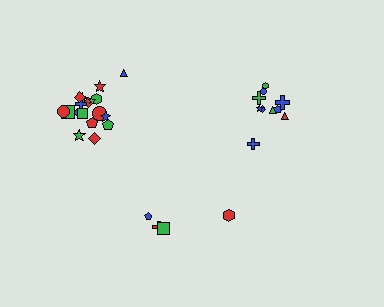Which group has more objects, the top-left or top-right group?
The top-left group.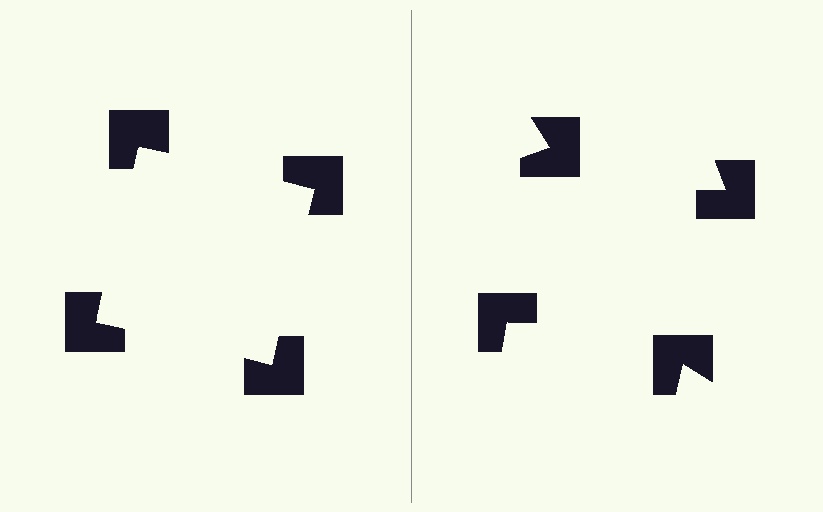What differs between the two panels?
The notched squares are positioned identically on both sides; only the wedge orientations differ. On the left they align to a square; on the right they are misaligned.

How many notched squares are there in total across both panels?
8 — 4 on each side.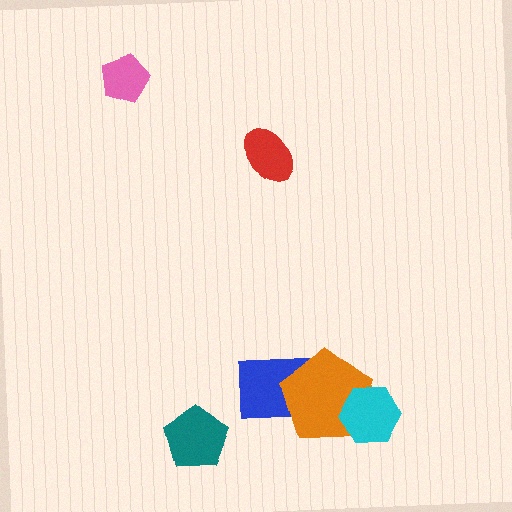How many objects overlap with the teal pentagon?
0 objects overlap with the teal pentagon.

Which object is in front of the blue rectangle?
The orange pentagon is in front of the blue rectangle.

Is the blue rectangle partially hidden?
Yes, it is partially covered by another shape.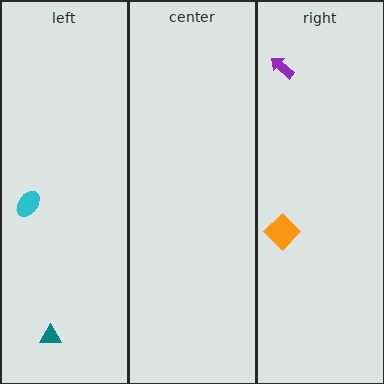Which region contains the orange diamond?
The right region.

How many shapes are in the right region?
2.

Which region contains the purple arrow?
The right region.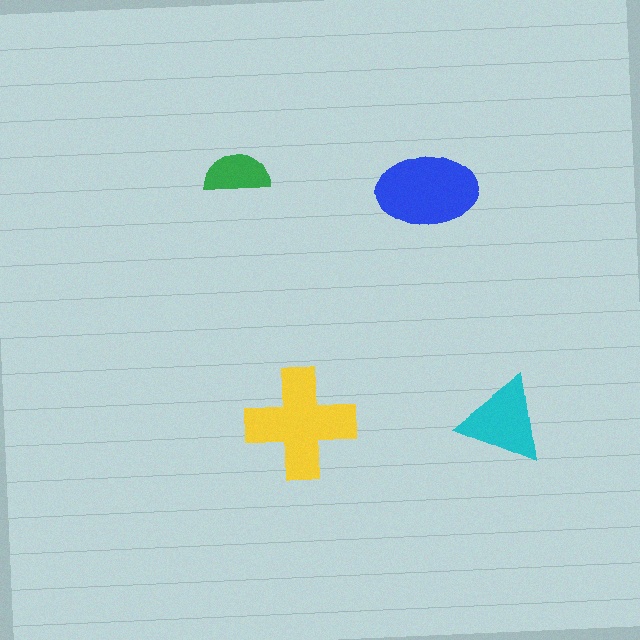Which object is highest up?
The green semicircle is topmost.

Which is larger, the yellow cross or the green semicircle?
The yellow cross.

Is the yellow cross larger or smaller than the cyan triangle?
Larger.